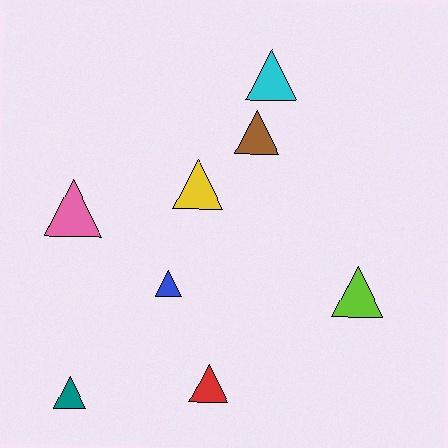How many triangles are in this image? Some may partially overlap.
There are 8 triangles.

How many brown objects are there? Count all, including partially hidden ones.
There is 1 brown object.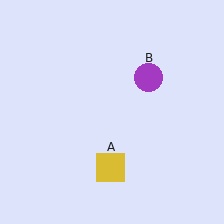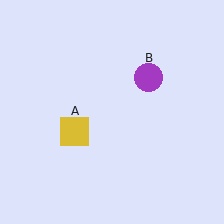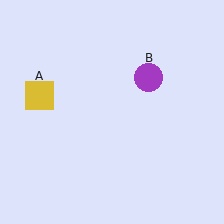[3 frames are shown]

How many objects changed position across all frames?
1 object changed position: yellow square (object A).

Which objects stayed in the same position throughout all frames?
Purple circle (object B) remained stationary.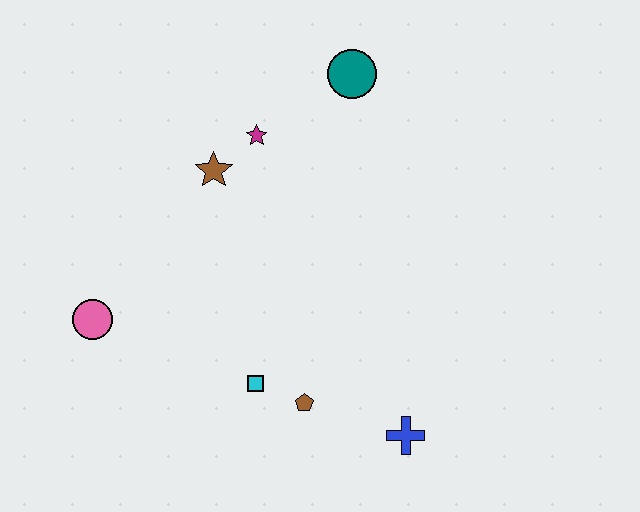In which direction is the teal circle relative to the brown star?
The teal circle is to the right of the brown star.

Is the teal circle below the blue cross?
No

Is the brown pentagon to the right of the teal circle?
No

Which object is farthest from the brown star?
The blue cross is farthest from the brown star.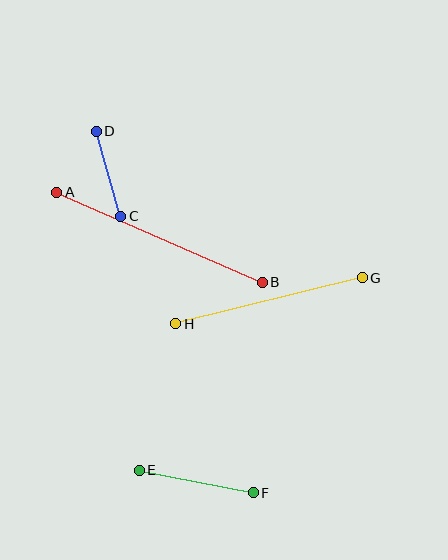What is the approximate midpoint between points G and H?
The midpoint is at approximately (269, 301) pixels.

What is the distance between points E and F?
The distance is approximately 116 pixels.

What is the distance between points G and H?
The distance is approximately 192 pixels.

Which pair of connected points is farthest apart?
Points A and B are farthest apart.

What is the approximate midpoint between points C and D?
The midpoint is at approximately (108, 174) pixels.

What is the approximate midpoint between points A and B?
The midpoint is at approximately (159, 237) pixels.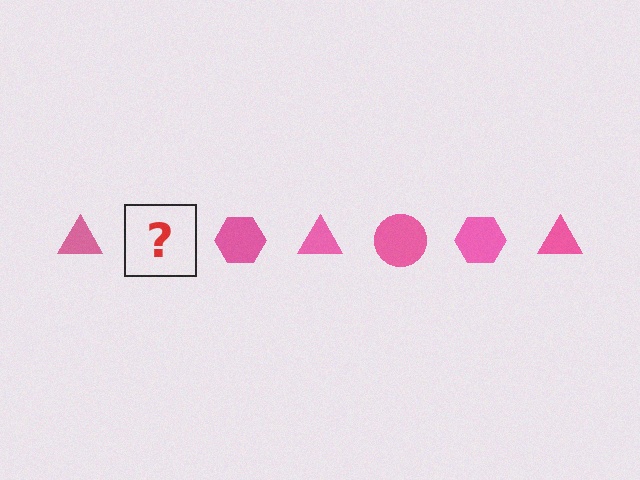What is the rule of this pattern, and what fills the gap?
The rule is that the pattern cycles through triangle, circle, hexagon shapes in pink. The gap should be filled with a pink circle.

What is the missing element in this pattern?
The missing element is a pink circle.